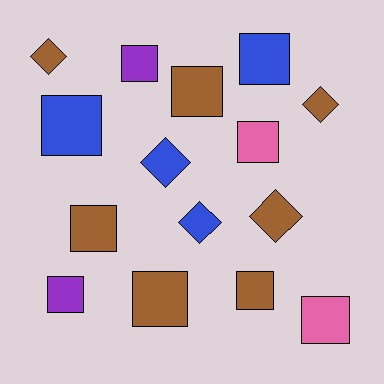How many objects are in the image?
There are 15 objects.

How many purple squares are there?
There are 2 purple squares.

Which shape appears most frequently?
Square, with 10 objects.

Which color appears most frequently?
Brown, with 7 objects.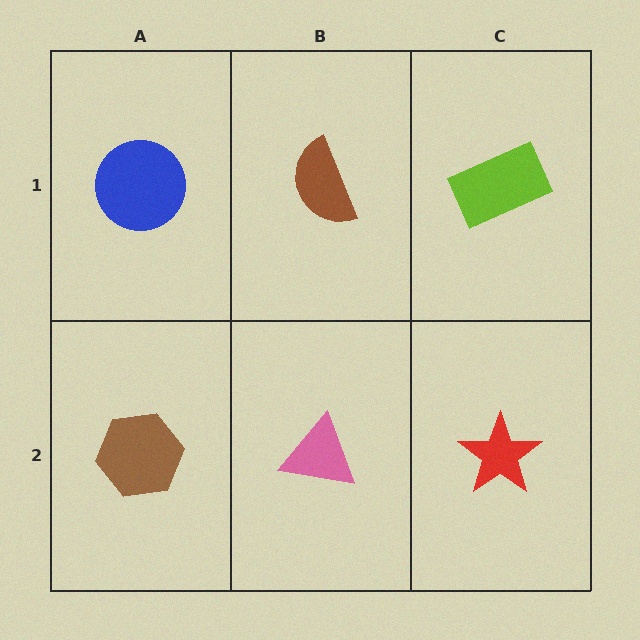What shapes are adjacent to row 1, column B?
A pink triangle (row 2, column B), a blue circle (row 1, column A), a lime rectangle (row 1, column C).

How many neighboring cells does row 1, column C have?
2.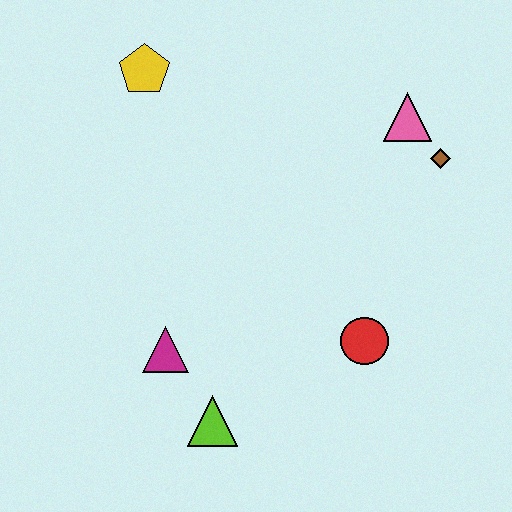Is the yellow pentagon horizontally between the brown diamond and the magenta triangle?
No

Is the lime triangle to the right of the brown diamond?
No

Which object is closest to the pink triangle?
The brown diamond is closest to the pink triangle.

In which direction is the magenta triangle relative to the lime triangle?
The magenta triangle is above the lime triangle.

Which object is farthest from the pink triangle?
The lime triangle is farthest from the pink triangle.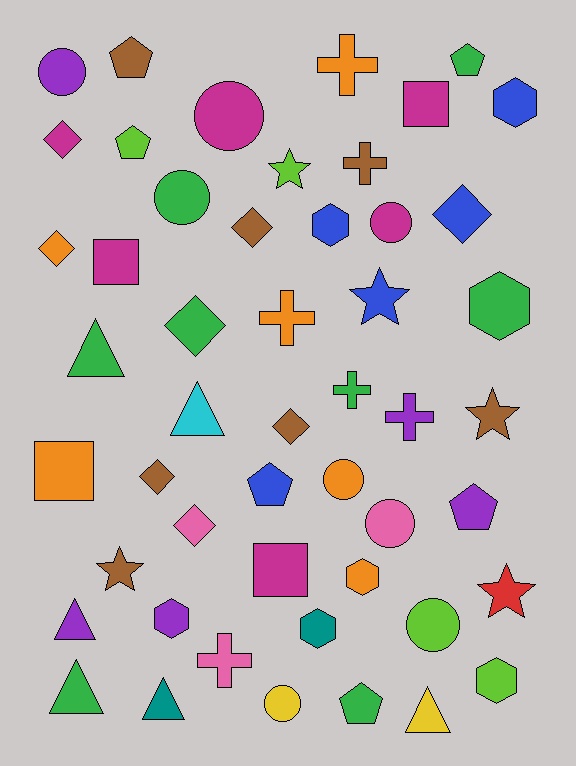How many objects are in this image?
There are 50 objects.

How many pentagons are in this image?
There are 6 pentagons.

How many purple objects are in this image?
There are 5 purple objects.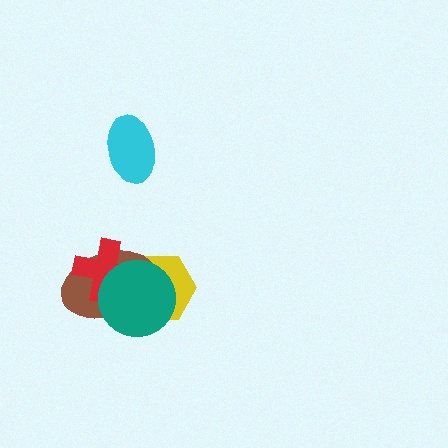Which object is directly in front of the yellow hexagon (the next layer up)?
The brown ellipse is directly in front of the yellow hexagon.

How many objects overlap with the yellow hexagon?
3 objects overlap with the yellow hexagon.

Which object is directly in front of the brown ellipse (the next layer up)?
The red cross is directly in front of the brown ellipse.